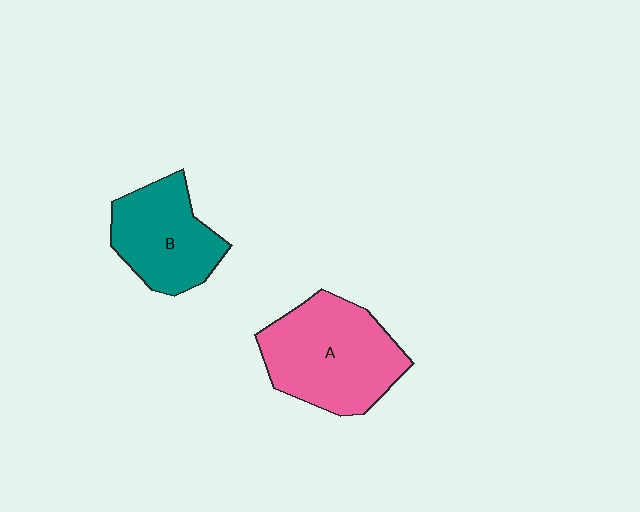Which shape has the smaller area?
Shape B (teal).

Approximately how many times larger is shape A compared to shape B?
Approximately 1.4 times.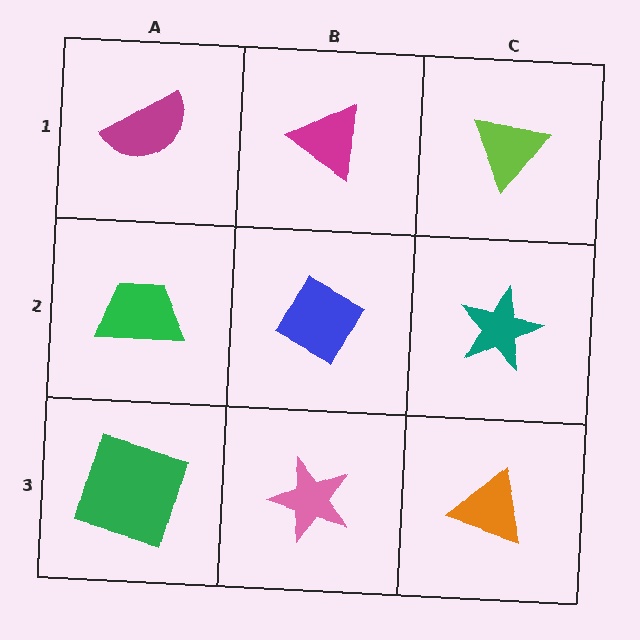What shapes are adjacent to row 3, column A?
A green trapezoid (row 2, column A), a pink star (row 3, column B).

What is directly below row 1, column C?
A teal star.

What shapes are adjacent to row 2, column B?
A magenta triangle (row 1, column B), a pink star (row 3, column B), a green trapezoid (row 2, column A), a teal star (row 2, column C).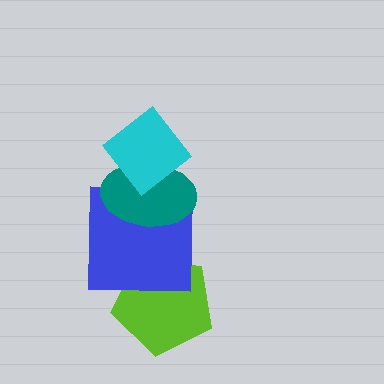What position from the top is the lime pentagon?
The lime pentagon is 4th from the top.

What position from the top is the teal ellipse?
The teal ellipse is 2nd from the top.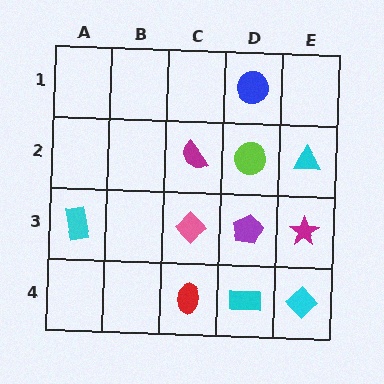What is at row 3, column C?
A pink diamond.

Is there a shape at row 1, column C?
No, that cell is empty.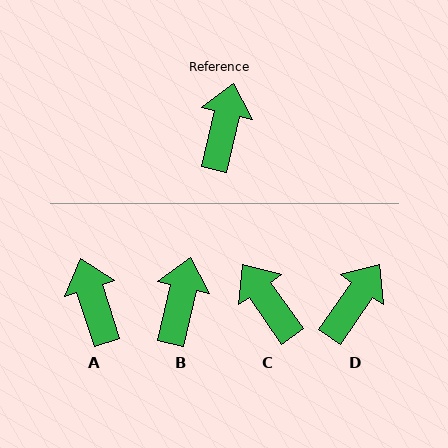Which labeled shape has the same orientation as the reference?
B.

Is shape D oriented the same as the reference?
No, it is off by about 21 degrees.